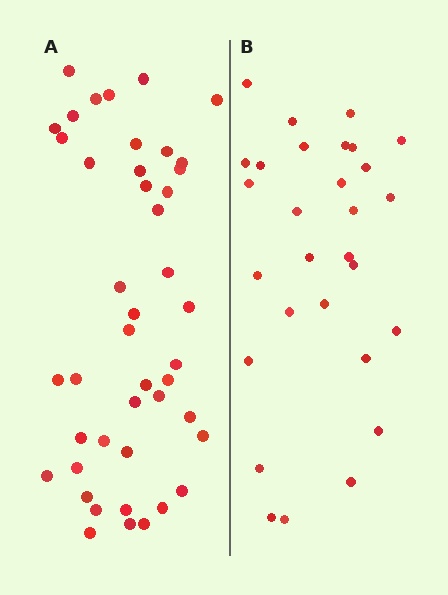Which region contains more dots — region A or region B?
Region A (the left region) has more dots.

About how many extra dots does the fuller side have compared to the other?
Region A has approximately 15 more dots than region B.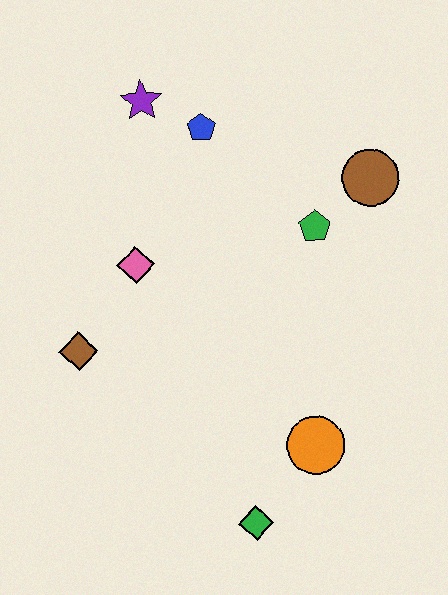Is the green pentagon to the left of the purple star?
No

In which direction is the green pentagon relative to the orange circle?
The green pentagon is above the orange circle.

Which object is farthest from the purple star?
The green diamond is farthest from the purple star.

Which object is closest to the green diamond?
The orange circle is closest to the green diamond.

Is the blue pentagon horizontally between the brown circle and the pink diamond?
Yes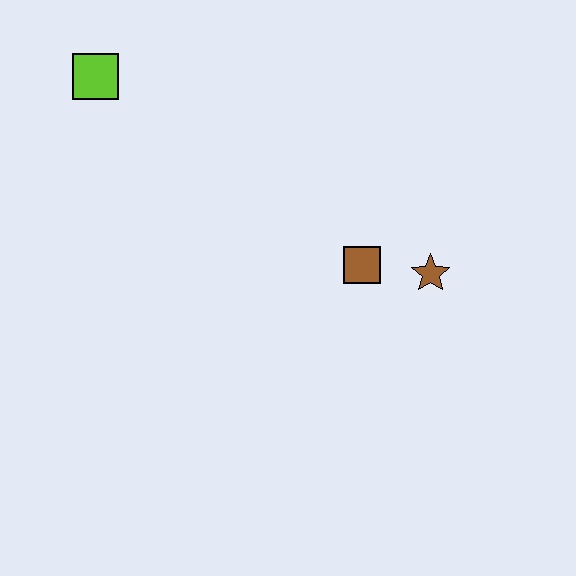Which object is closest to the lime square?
The brown square is closest to the lime square.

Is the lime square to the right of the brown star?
No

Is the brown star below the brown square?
Yes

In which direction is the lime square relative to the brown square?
The lime square is to the left of the brown square.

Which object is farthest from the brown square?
The lime square is farthest from the brown square.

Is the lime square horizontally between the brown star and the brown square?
No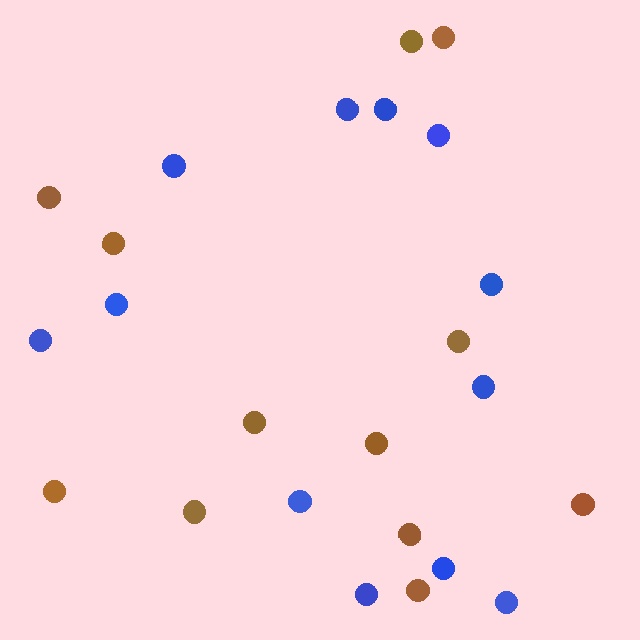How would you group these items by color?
There are 2 groups: one group of brown circles (12) and one group of blue circles (12).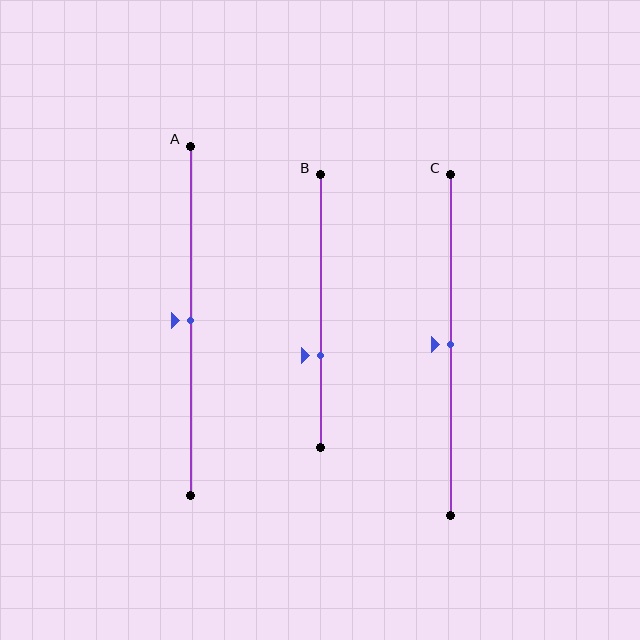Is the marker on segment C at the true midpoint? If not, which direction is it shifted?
Yes, the marker on segment C is at the true midpoint.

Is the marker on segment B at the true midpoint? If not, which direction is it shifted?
No, the marker on segment B is shifted downward by about 16% of the segment length.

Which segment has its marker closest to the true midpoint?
Segment A has its marker closest to the true midpoint.